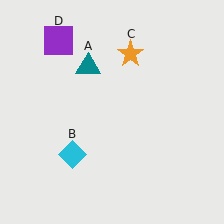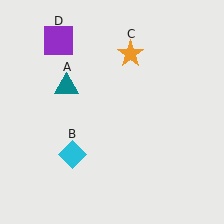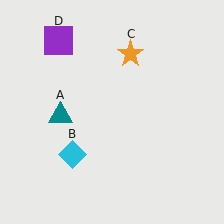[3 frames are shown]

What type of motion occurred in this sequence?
The teal triangle (object A) rotated counterclockwise around the center of the scene.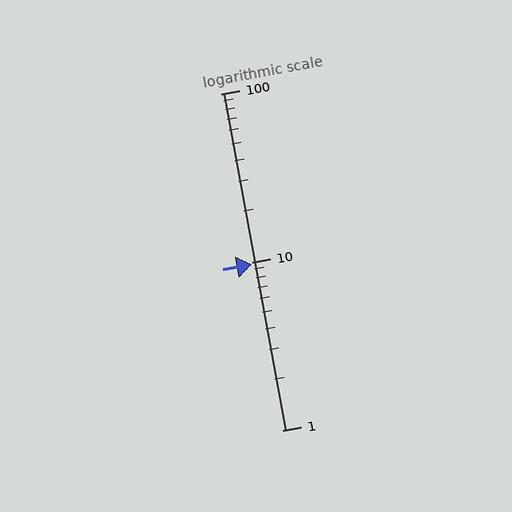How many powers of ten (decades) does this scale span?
The scale spans 2 decades, from 1 to 100.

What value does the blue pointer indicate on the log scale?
The pointer indicates approximately 9.7.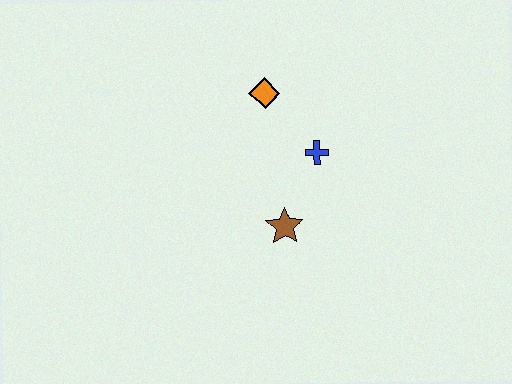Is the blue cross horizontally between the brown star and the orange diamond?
No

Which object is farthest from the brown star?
The orange diamond is farthest from the brown star.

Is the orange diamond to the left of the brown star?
Yes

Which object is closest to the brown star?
The blue cross is closest to the brown star.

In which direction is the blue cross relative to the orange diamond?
The blue cross is below the orange diamond.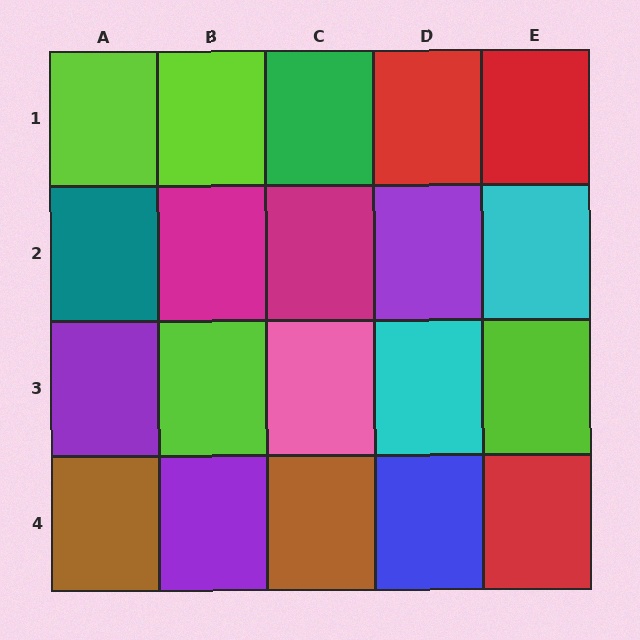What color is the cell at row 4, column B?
Purple.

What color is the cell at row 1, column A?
Lime.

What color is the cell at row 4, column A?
Brown.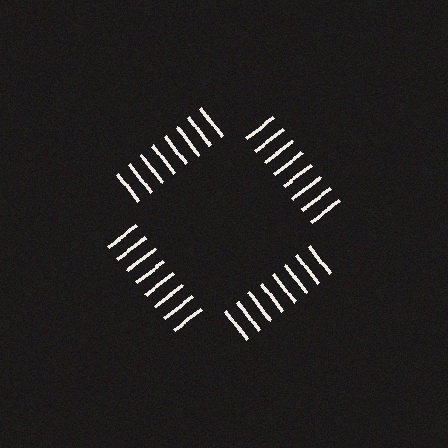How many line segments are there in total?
32 — 8 along each of the 4 edges.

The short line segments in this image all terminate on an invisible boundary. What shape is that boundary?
An illusory square — the line segments terminate on its edges but no continuous stroke is drawn.